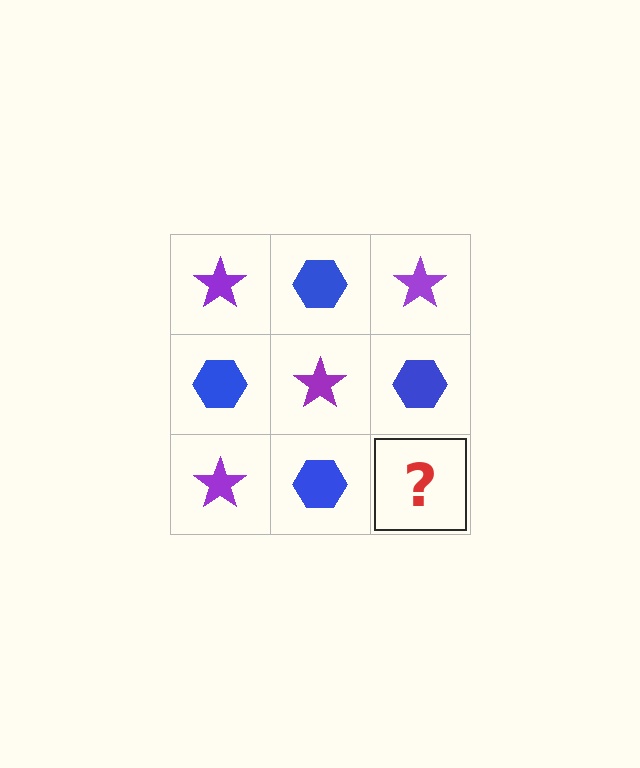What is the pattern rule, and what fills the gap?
The rule is that it alternates purple star and blue hexagon in a checkerboard pattern. The gap should be filled with a purple star.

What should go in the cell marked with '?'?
The missing cell should contain a purple star.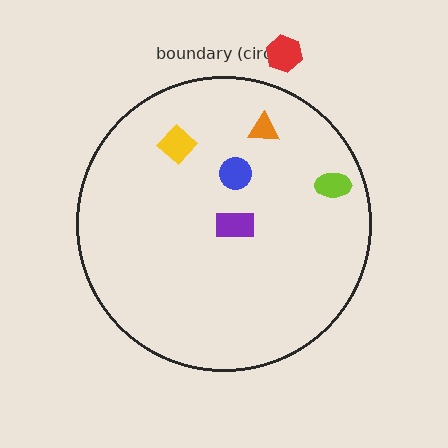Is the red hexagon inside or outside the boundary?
Outside.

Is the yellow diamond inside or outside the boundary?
Inside.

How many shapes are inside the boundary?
5 inside, 1 outside.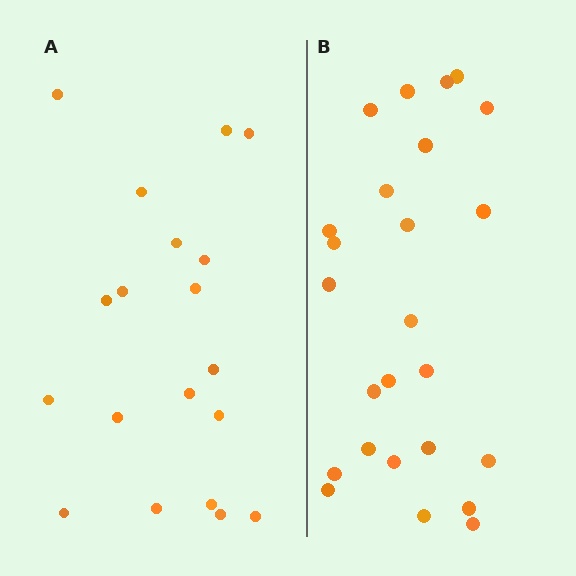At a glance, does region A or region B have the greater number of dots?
Region B (the right region) has more dots.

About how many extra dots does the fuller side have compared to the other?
Region B has about 6 more dots than region A.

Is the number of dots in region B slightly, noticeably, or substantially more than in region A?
Region B has noticeably more, but not dramatically so. The ratio is roughly 1.3 to 1.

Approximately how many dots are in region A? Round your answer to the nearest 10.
About 20 dots. (The exact count is 19, which rounds to 20.)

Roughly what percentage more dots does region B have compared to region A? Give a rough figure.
About 30% more.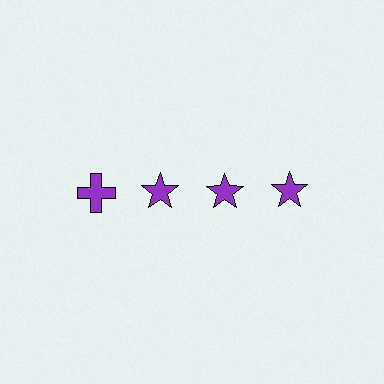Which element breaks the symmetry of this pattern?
The purple cross in the top row, leftmost column breaks the symmetry. All other shapes are purple stars.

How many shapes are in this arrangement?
There are 4 shapes arranged in a grid pattern.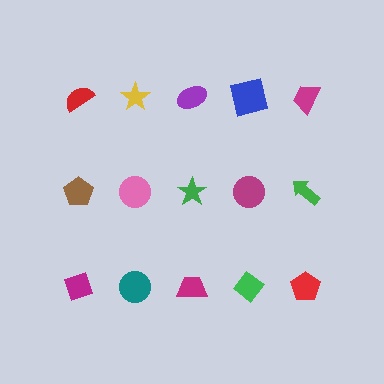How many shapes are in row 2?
5 shapes.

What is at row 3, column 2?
A teal circle.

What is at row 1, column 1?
A red semicircle.